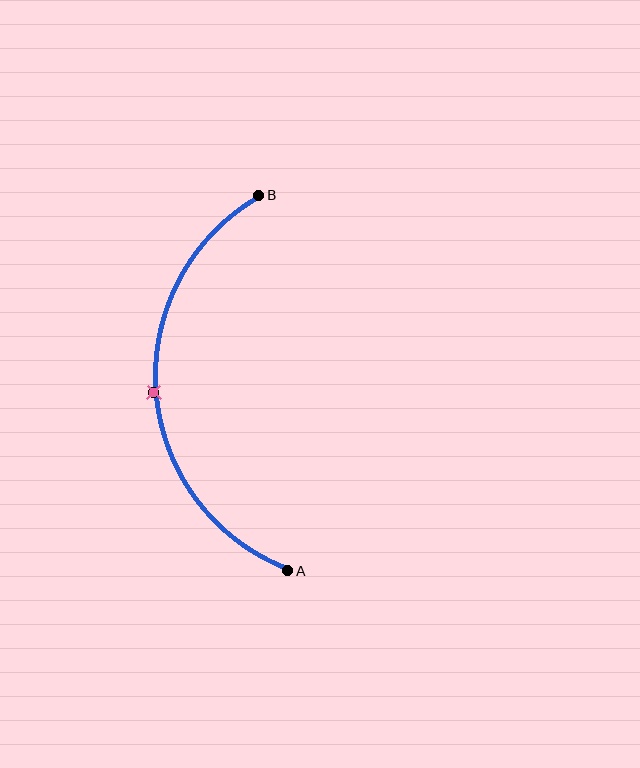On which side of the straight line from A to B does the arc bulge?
The arc bulges to the left of the straight line connecting A and B.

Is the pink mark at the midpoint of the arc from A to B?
Yes. The pink mark lies on the arc at equal arc-length from both A and B — it is the arc midpoint.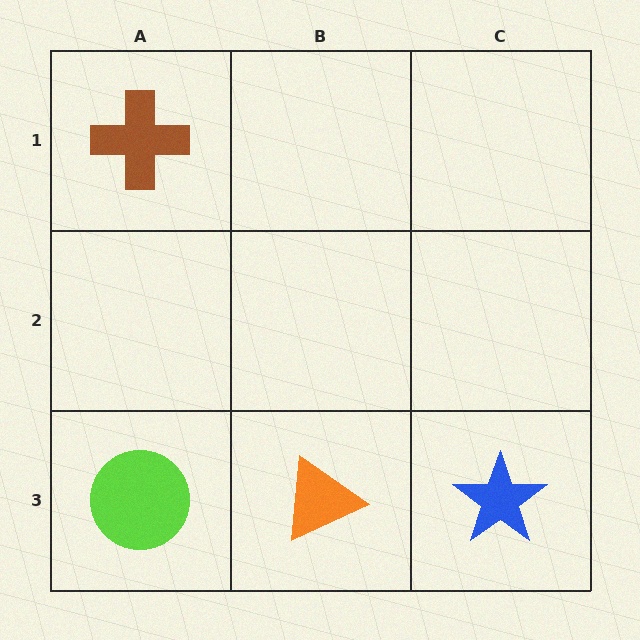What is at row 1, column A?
A brown cross.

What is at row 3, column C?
A blue star.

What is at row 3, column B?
An orange triangle.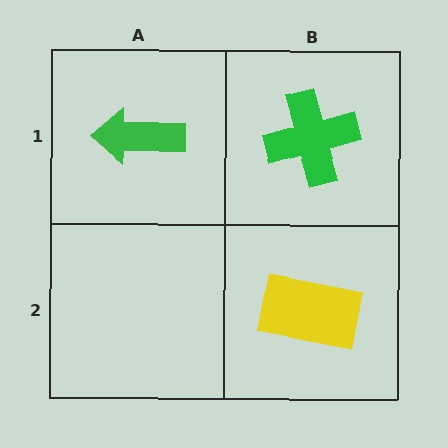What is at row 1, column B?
A green cross.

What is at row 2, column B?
A yellow rectangle.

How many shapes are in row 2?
1 shape.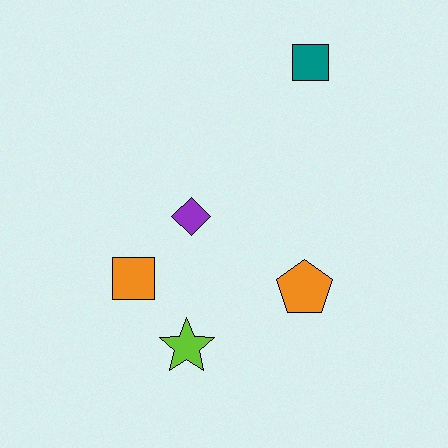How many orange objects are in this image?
There are 2 orange objects.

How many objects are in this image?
There are 5 objects.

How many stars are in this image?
There is 1 star.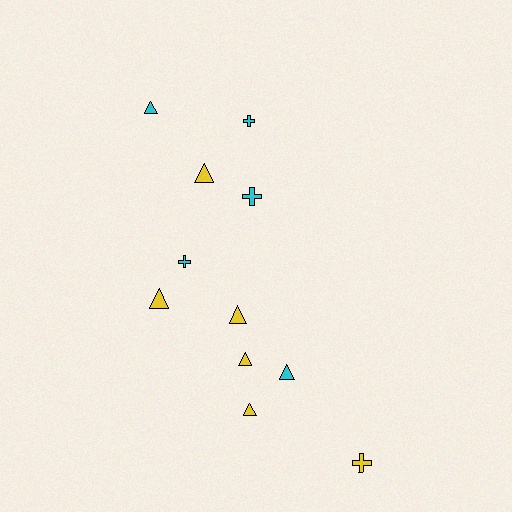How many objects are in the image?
There are 11 objects.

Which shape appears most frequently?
Triangle, with 7 objects.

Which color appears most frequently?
Yellow, with 6 objects.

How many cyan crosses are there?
There are 3 cyan crosses.